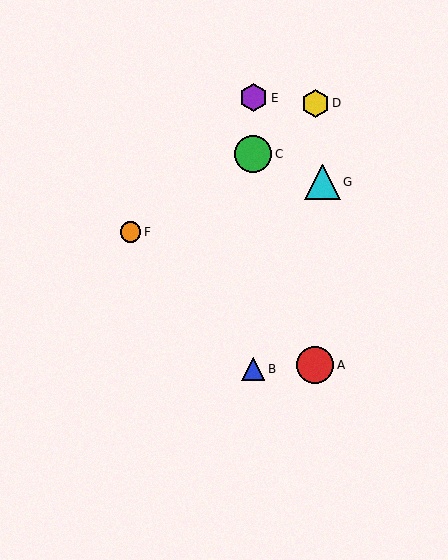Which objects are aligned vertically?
Objects B, C, E are aligned vertically.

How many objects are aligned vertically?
3 objects (B, C, E) are aligned vertically.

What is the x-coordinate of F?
Object F is at x≈131.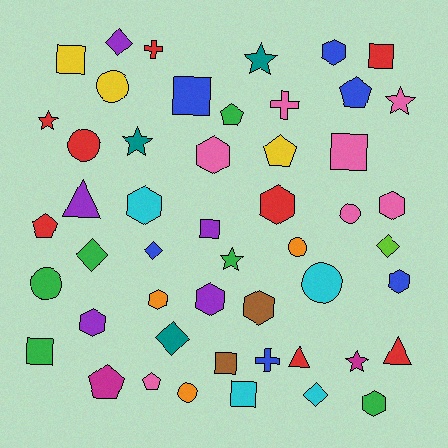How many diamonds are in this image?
There are 6 diamonds.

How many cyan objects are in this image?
There are 4 cyan objects.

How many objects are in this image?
There are 50 objects.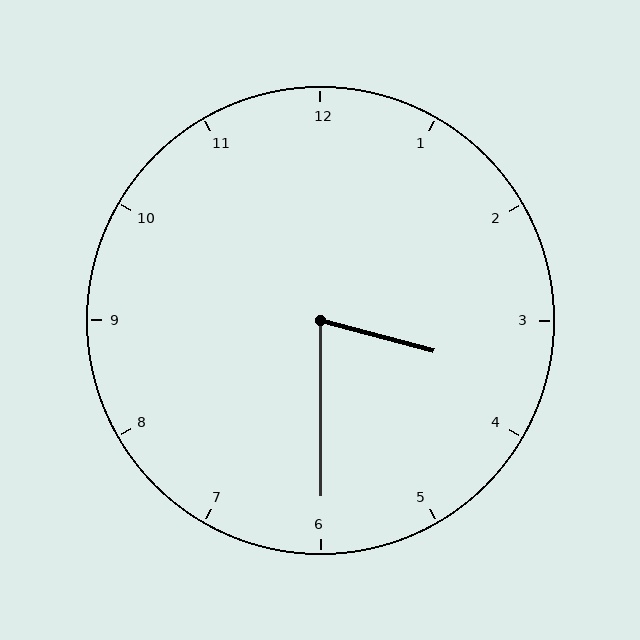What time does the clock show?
3:30.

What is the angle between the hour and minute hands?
Approximately 75 degrees.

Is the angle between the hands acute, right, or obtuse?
It is acute.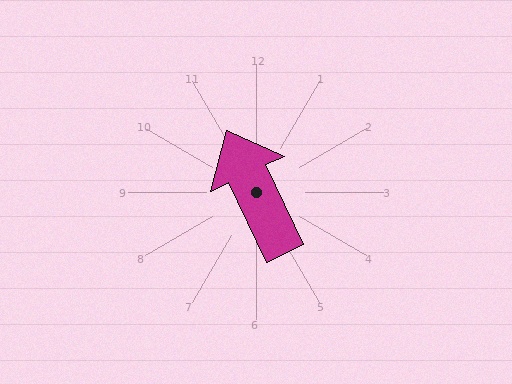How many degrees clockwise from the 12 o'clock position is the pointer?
Approximately 335 degrees.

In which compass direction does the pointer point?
Northwest.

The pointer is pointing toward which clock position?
Roughly 11 o'clock.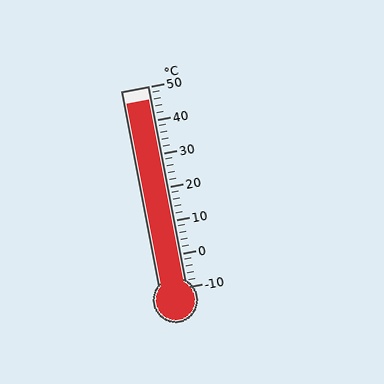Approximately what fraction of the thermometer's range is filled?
The thermometer is filled to approximately 95% of its range.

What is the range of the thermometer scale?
The thermometer scale ranges from -10°C to 50°C.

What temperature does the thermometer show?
The thermometer shows approximately 46°C.